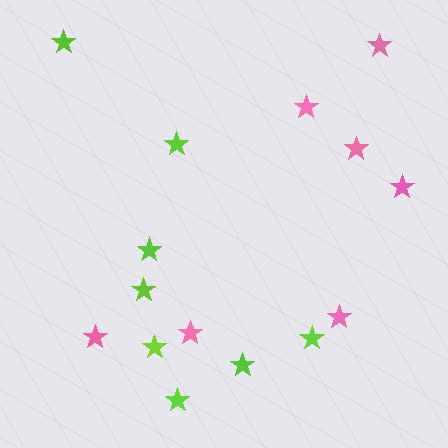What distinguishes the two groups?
There are 2 groups: one group of pink stars (7) and one group of lime stars (8).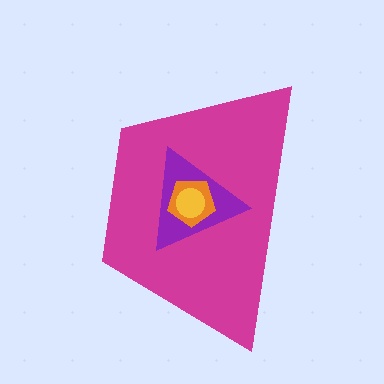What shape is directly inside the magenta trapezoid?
The purple triangle.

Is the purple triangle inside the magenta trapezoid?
Yes.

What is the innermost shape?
The yellow circle.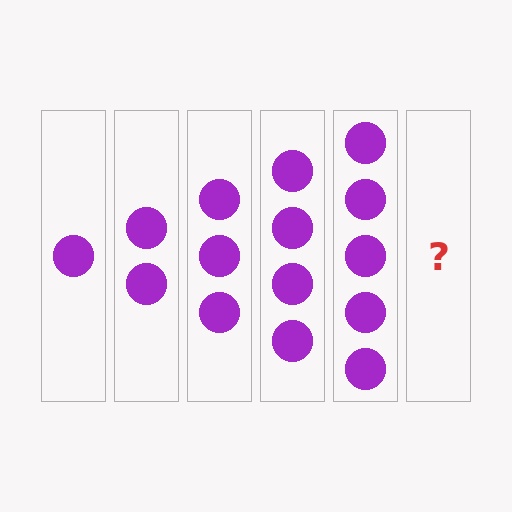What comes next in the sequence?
The next element should be 6 circles.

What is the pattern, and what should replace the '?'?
The pattern is that each step adds one more circle. The '?' should be 6 circles.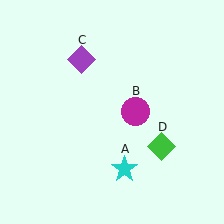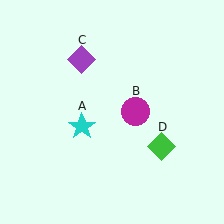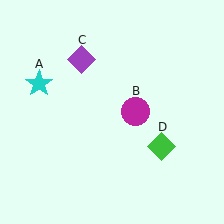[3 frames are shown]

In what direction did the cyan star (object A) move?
The cyan star (object A) moved up and to the left.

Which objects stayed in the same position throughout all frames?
Magenta circle (object B) and purple diamond (object C) and green diamond (object D) remained stationary.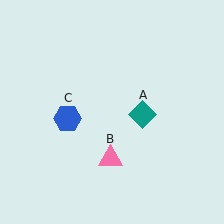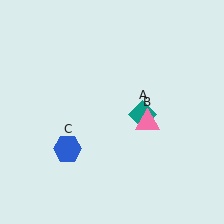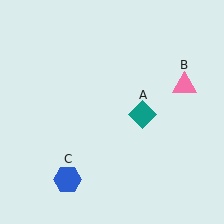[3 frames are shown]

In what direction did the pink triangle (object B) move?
The pink triangle (object B) moved up and to the right.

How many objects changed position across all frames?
2 objects changed position: pink triangle (object B), blue hexagon (object C).